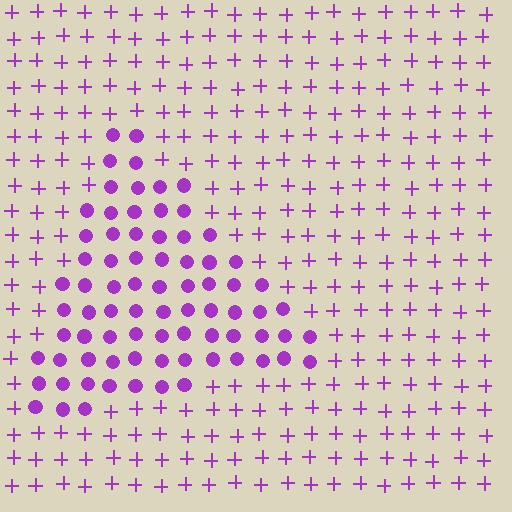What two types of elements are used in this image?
The image uses circles inside the triangle region and plus signs outside it.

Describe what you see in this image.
The image is filled with small purple elements arranged in a uniform grid. A triangle-shaped region contains circles, while the surrounding area contains plus signs. The boundary is defined purely by the change in element shape.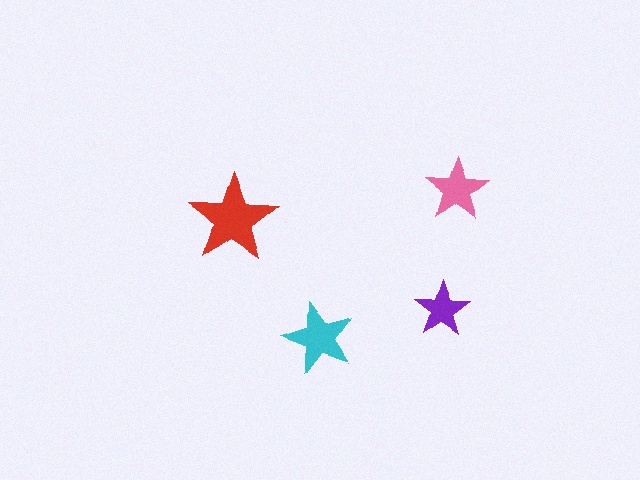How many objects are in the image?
There are 4 objects in the image.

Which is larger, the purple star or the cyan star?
The cyan one.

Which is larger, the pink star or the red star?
The red one.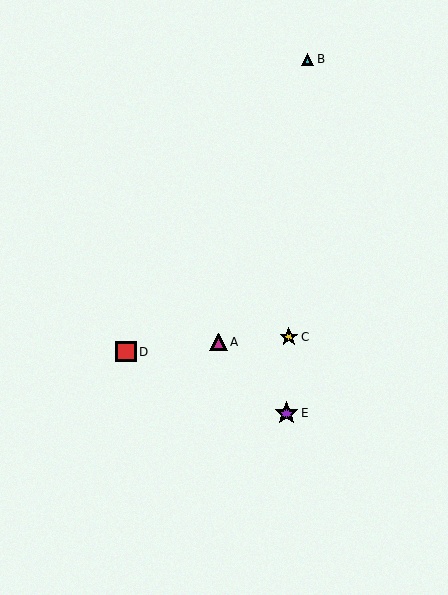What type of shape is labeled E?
Shape E is a purple star.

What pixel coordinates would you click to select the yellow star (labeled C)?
Click at (289, 337) to select the yellow star C.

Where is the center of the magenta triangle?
The center of the magenta triangle is at (218, 342).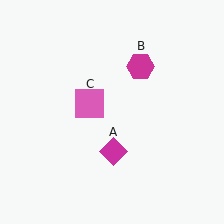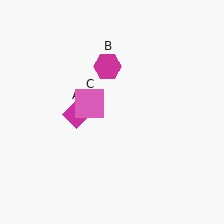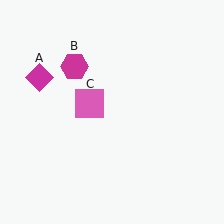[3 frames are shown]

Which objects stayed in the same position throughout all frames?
Pink square (object C) remained stationary.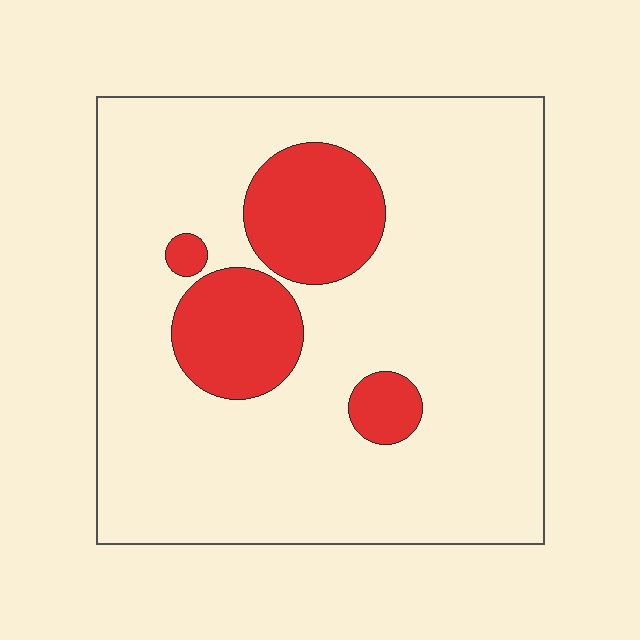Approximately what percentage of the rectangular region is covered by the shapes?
Approximately 20%.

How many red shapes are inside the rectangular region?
4.